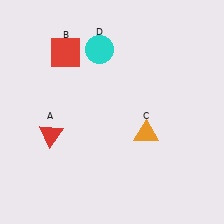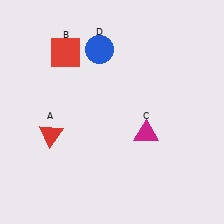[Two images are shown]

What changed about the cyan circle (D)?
In Image 1, D is cyan. In Image 2, it changed to blue.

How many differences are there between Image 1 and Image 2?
There are 2 differences between the two images.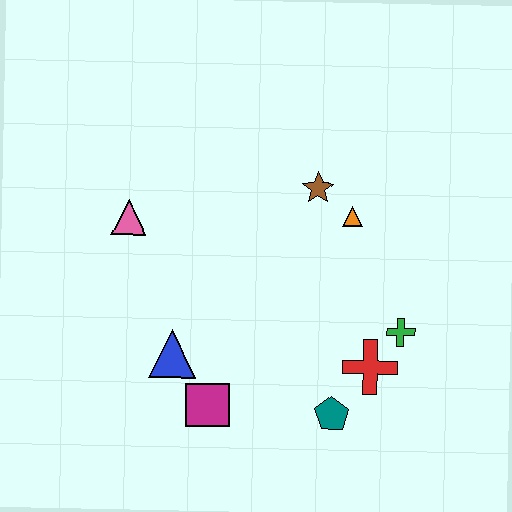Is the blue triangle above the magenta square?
Yes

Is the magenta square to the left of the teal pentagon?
Yes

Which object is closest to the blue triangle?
The magenta square is closest to the blue triangle.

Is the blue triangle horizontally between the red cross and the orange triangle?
No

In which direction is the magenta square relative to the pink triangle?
The magenta square is below the pink triangle.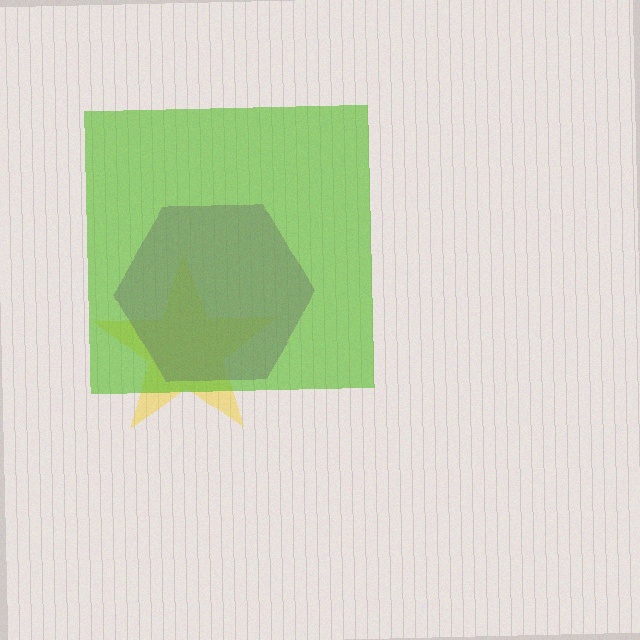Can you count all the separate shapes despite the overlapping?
Yes, there are 3 separate shapes.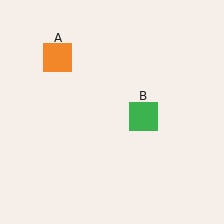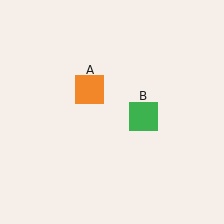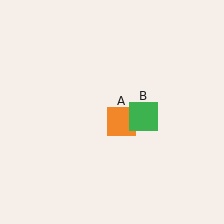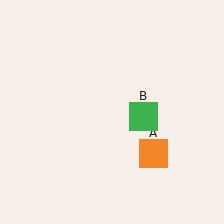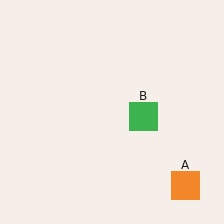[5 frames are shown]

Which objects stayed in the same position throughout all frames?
Green square (object B) remained stationary.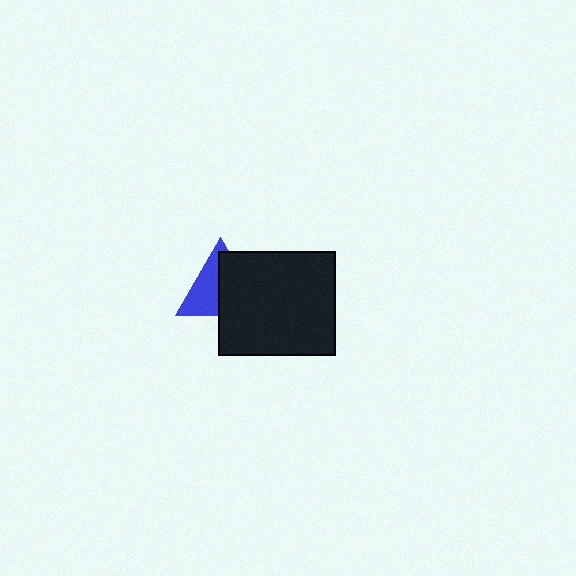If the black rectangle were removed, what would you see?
You would see the complete blue triangle.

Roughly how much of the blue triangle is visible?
About half of it is visible (roughly 46%).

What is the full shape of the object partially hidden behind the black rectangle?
The partially hidden object is a blue triangle.